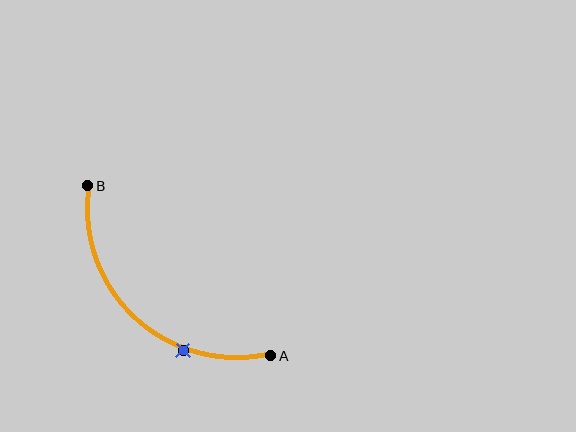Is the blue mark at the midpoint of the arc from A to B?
No. The blue mark lies on the arc but is closer to endpoint A. The arc midpoint would be at the point on the curve equidistant along the arc from both A and B.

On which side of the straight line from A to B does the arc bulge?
The arc bulges below and to the left of the straight line connecting A and B.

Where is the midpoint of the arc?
The arc midpoint is the point on the curve farthest from the straight line joining A and B. It sits below and to the left of that line.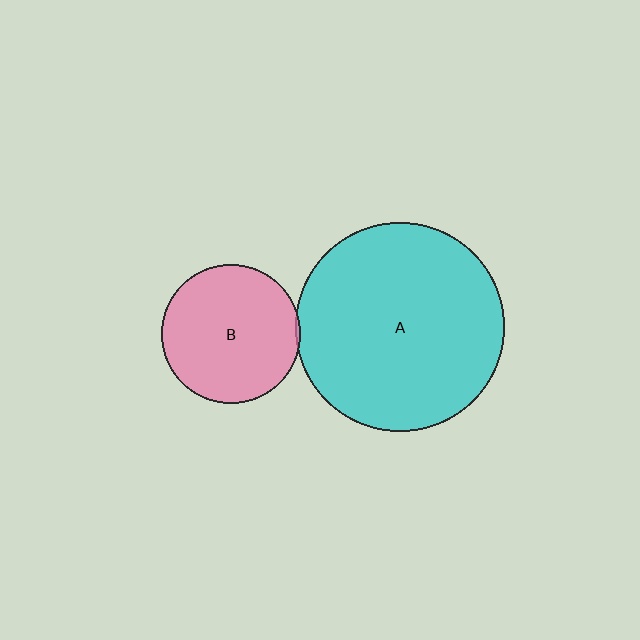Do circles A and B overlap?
Yes.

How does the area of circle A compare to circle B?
Approximately 2.3 times.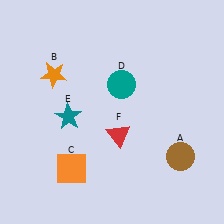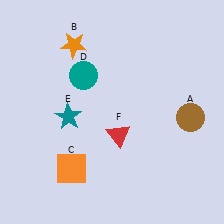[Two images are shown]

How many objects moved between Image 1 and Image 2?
3 objects moved between the two images.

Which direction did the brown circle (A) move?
The brown circle (A) moved up.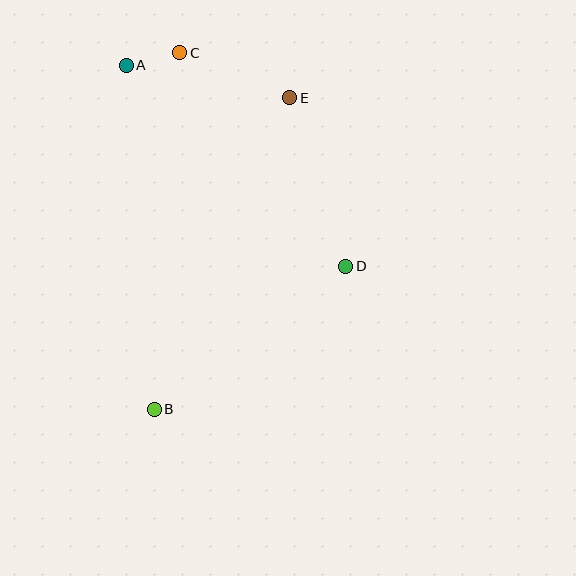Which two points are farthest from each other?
Points B and C are farthest from each other.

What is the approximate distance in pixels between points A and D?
The distance between A and D is approximately 298 pixels.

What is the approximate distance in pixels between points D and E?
The distance between D and E is approximately 178 pixels.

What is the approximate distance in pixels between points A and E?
The distance between A and E is approximately 167 pixels.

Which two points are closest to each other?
Points A and C are closest to each other.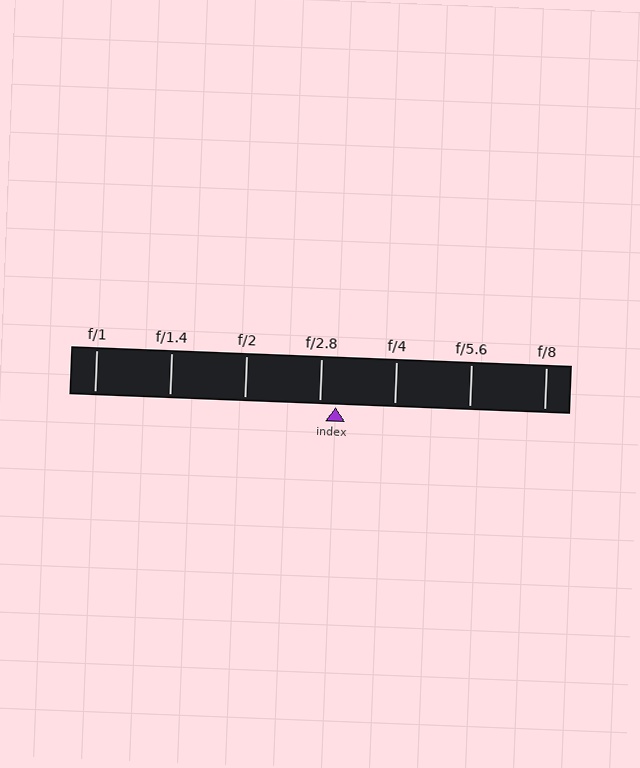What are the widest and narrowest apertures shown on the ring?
The widest aperture shown is f/1 and the narrowest is f/8.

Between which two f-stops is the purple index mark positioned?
The index mark is between f/2.8 and f/4.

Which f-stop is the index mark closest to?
The index mark is closest to f/2.8.